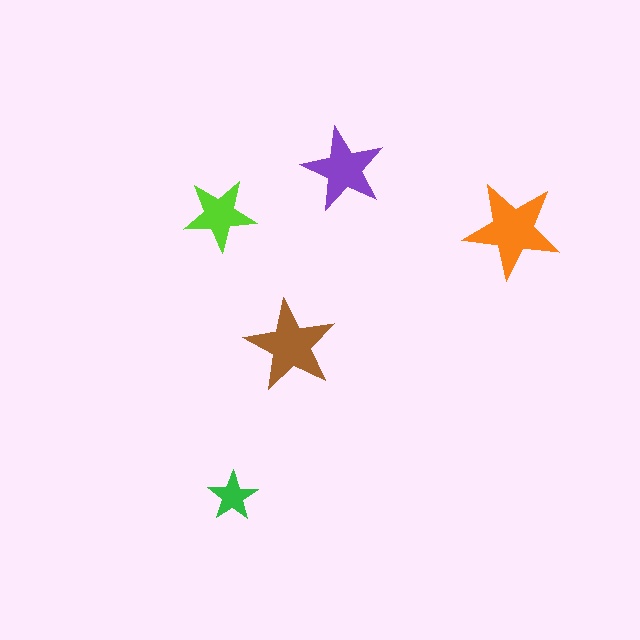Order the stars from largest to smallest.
the orange one, the brown one, the purple one, the lime one, the green one.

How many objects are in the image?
There are 5 objects in the image.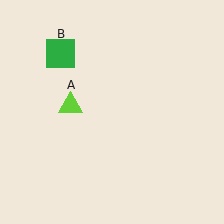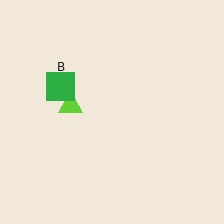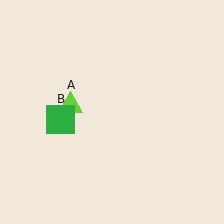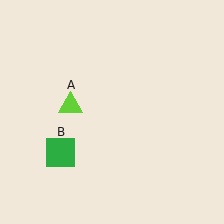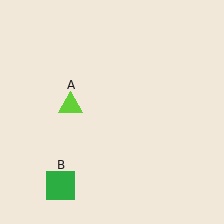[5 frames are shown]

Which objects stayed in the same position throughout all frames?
Lime triangle (object A) remained stationary.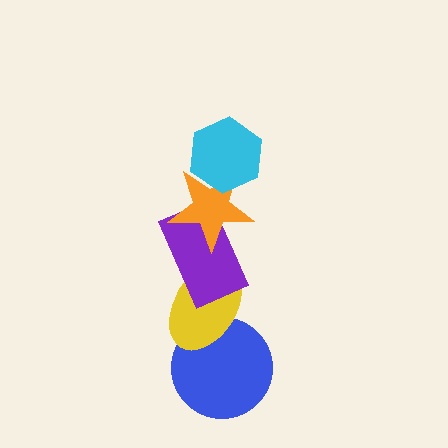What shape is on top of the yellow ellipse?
The purple rectangle is on top of the yellow ellipse.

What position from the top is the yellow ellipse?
The yellow ellipse is 4th from the top.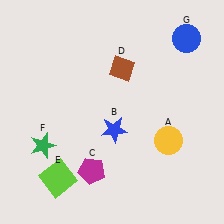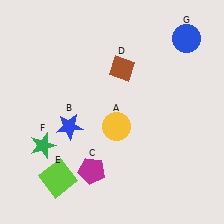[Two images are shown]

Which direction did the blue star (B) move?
The blue star (B) moved left.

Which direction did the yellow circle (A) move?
The yellow circle (A) moved left.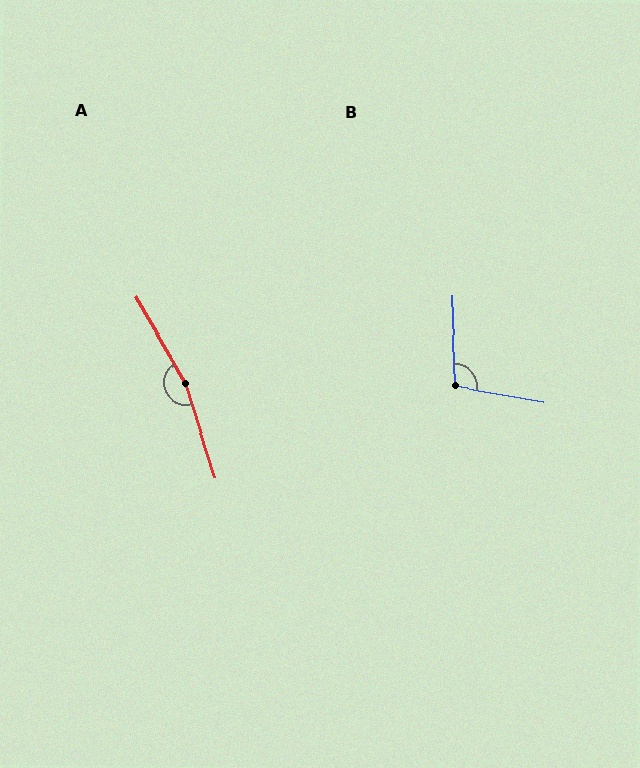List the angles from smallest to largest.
B (103°), A (168°).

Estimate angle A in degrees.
Approximately 168 degrees.